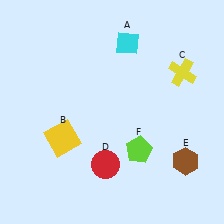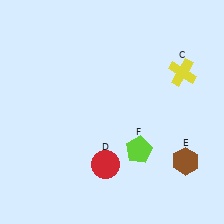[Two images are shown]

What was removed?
The yellow square (B), the cyan diamond (A) were removed in Image 2.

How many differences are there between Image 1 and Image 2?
There are 2 differences between the two images.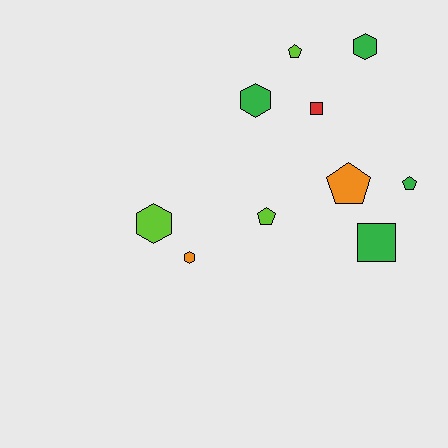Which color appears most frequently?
Green, with 4 objects.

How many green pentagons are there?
There is 1 green pentagon.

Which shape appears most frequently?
Pentagon, with 4 objects.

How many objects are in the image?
There are 10 objects.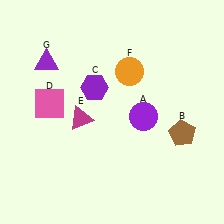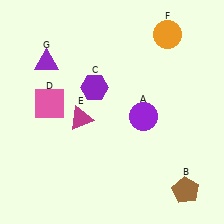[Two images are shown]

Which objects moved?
The objects that moved are: the brown pentagon (B), the orange circle (F).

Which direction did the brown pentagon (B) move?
The brown pentagon (B) moved down.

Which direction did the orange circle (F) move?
The orange circle (F) moved right.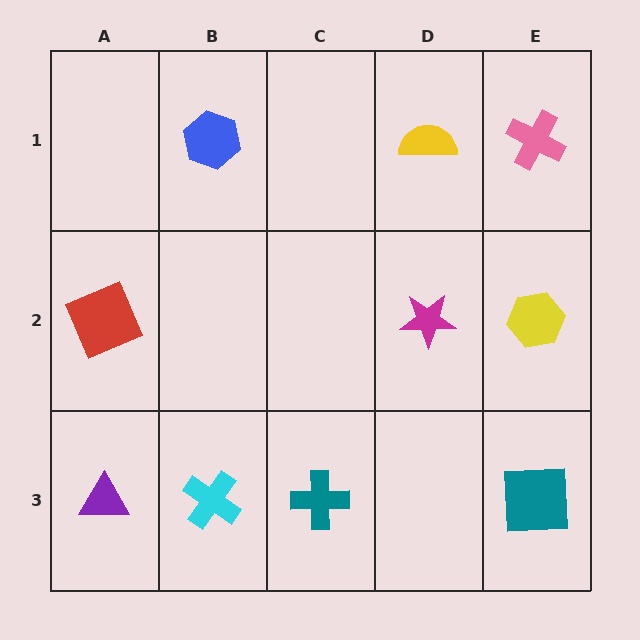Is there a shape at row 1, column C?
No, that cell is empty.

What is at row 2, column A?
A red square.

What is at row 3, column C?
A teal cross.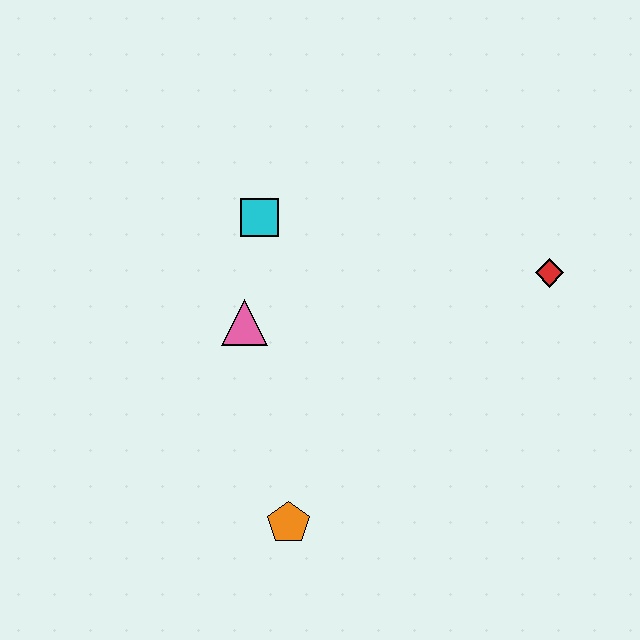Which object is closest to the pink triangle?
The cyan square is closest to the pink triangle.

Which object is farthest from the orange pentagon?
The red diamond is farthest from the orange pentagon.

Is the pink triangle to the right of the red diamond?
No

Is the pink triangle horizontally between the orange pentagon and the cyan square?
No